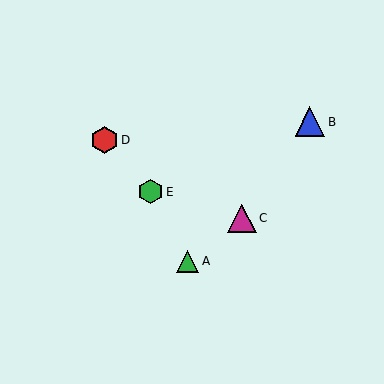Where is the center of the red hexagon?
The center of the red hexagon is at (104, 140).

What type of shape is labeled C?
Shape C is a magenta triangle.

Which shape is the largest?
The blue triangle (labeled B) is the largest.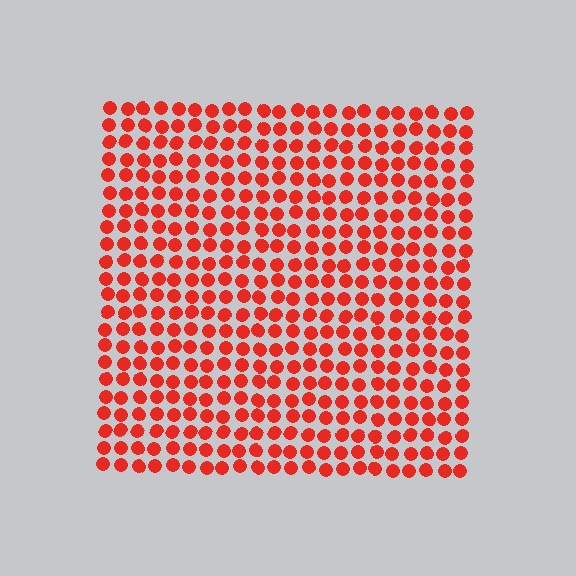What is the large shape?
The large shape is a square.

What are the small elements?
The small elements are circles.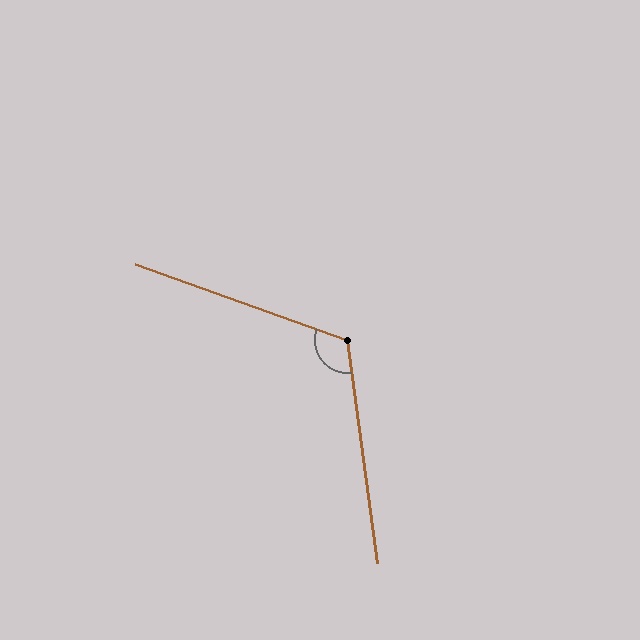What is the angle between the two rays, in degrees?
Approximately 117 degrees.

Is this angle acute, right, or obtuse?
It is obtuse.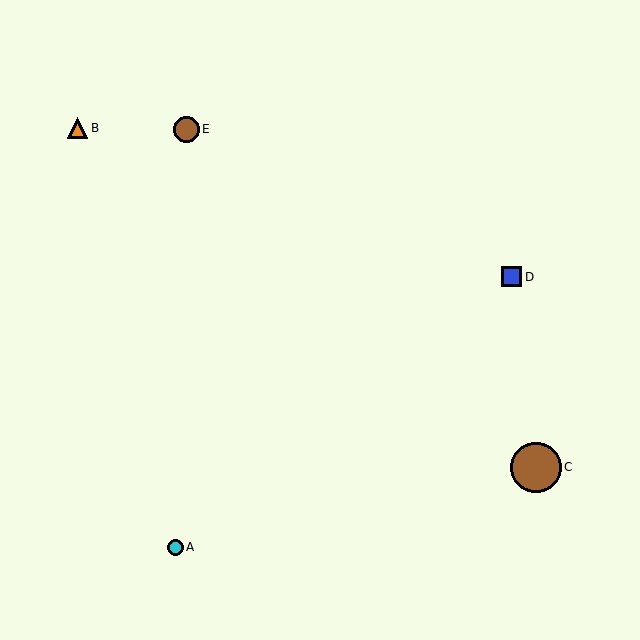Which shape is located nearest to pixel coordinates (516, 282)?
The blue square (labeled D) at (512, 277) is nearest to that location.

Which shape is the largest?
The brown circle (labeled C) is the largest.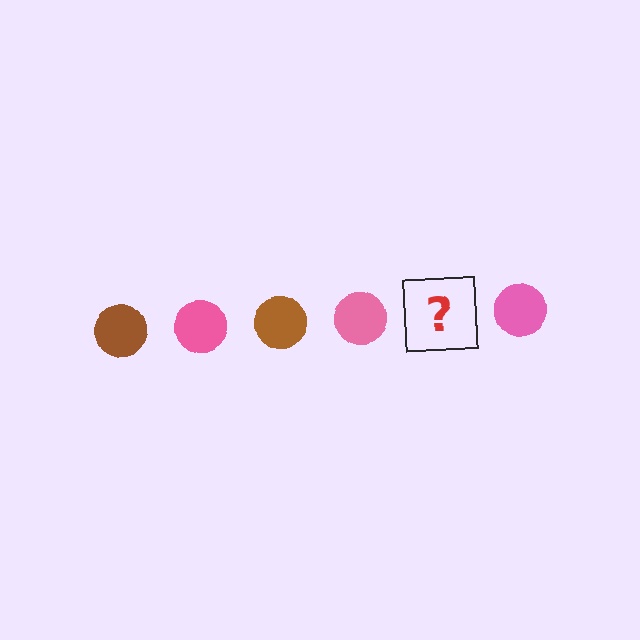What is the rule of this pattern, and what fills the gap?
The rule is that the pattern cycles through brown, pink circles. The gap should be filled with a brown circle.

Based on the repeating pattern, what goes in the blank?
The blank should be a brown circle.